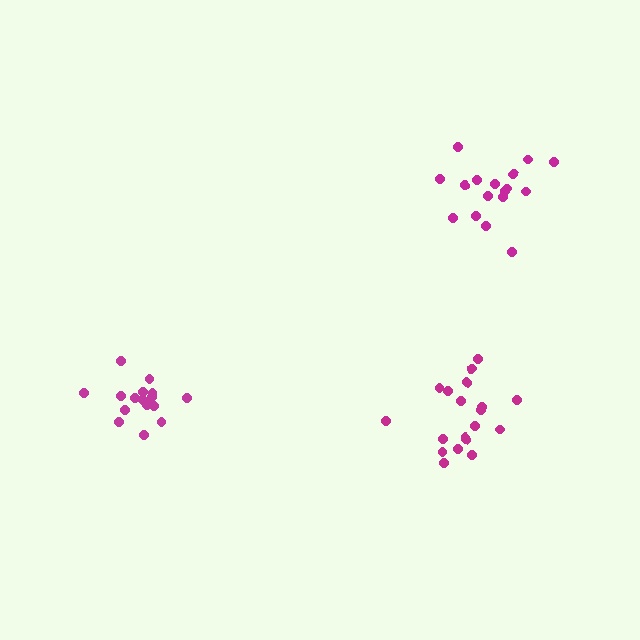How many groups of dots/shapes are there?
There are 3 groups.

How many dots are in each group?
Group 1: 19 dots, Group 2: 16 dots, Group 3: 17 dots (52 total).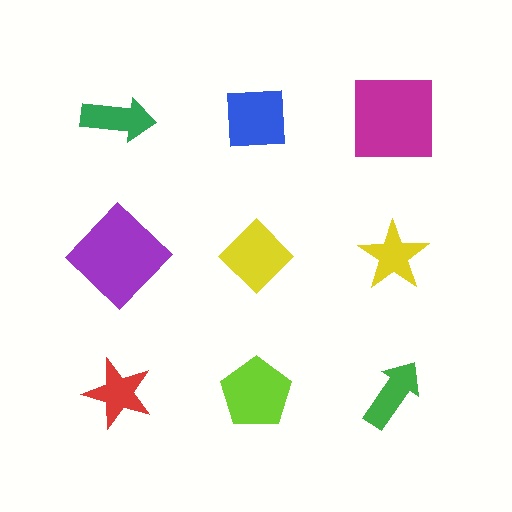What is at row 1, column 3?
A magenta square.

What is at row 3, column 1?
A red star.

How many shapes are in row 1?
3 shapes.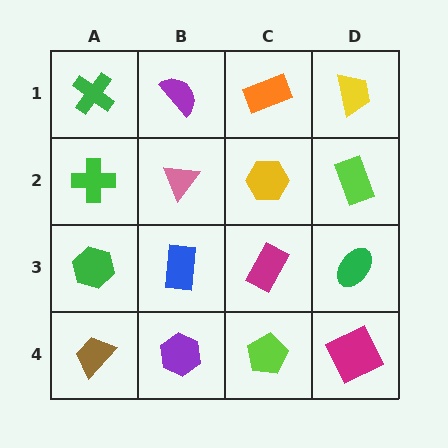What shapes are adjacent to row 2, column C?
An orange rectangle (row 1, column C), a magenta rectangle (row 3, column C), a pink triangle (row 2, column B), a lime rectangle (row 2, column D).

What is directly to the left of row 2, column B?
A green cross.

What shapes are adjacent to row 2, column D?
A yellow trapezoid (row 1, column D), a green ellipse (row 3, column D), a yellow hexagon (row 2, column C).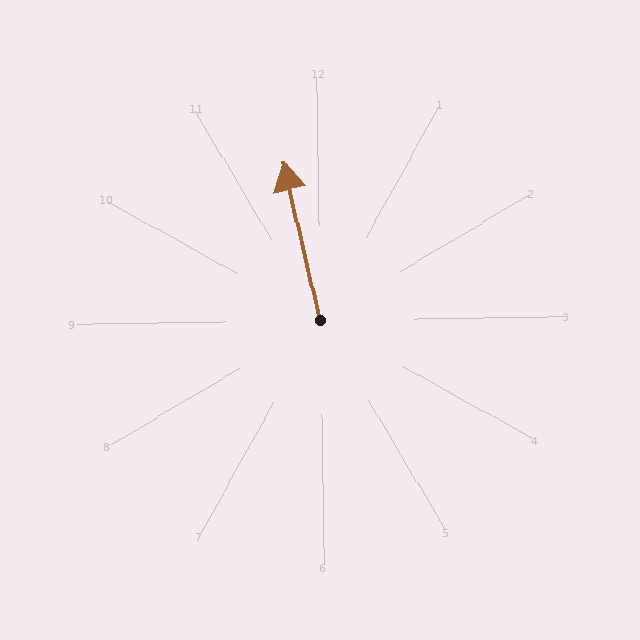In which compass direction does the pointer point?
North.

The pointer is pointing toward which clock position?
Roughly 12 o'clock.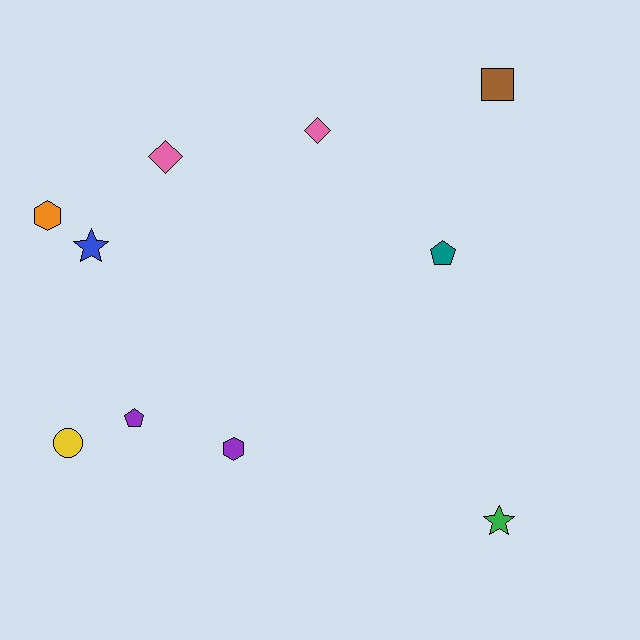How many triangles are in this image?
There are no triangles.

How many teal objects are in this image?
There is 1 teal object.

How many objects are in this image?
There are 10 objects.